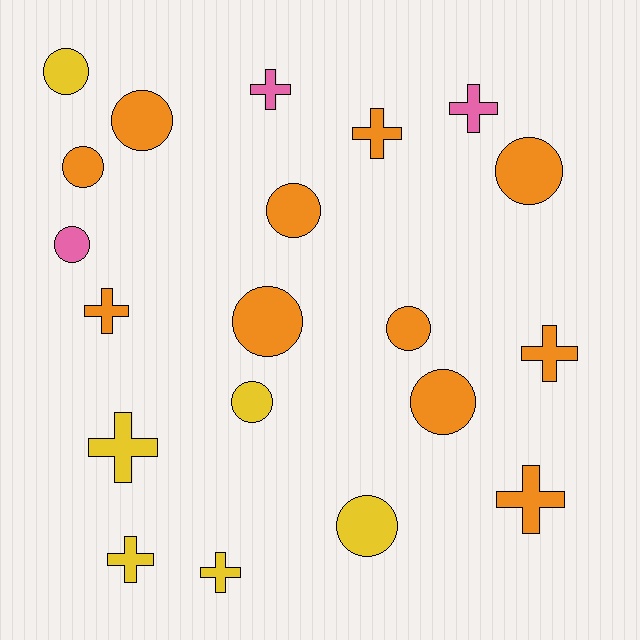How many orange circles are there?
There are 7 orange circles.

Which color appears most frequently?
Orange, with 11 objects.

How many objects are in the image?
There are 20 objects.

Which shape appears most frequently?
Circle, with 11 objects.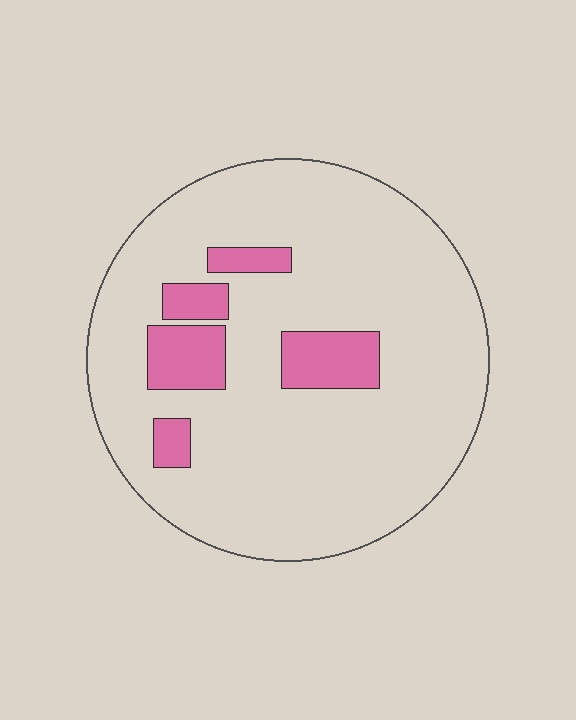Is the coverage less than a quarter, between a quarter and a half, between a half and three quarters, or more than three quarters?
Less than a quarter.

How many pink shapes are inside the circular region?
5.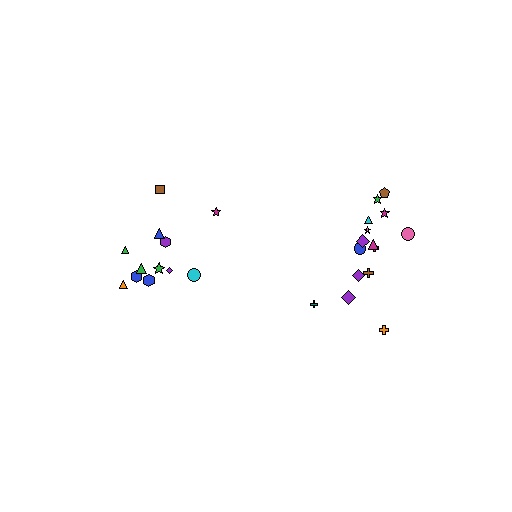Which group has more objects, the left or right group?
The right group.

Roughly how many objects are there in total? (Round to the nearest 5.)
Roughly 25 objects in total.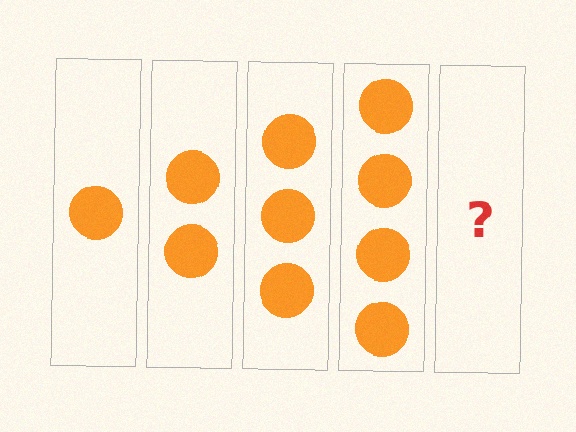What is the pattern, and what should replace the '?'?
The pattern is that each step adds one more circle. The '?' should be 5 circles.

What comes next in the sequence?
The next element should be 5 circles.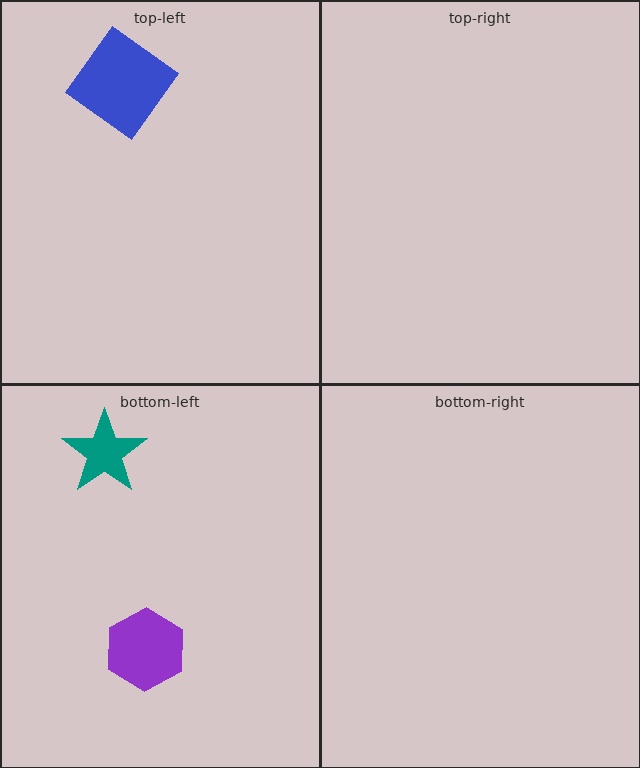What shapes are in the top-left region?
The blue diamond.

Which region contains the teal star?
The bottom-left region.